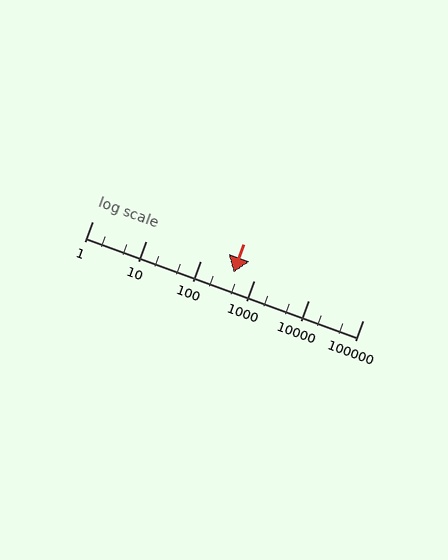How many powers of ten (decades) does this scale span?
The scale spans 5 decades, from 1 to 100000.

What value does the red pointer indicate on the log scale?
The pointer indicates approximately 410.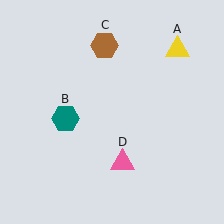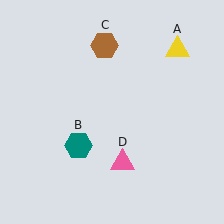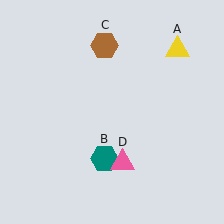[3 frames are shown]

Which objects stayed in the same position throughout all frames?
Yellow triangle (object A) and brown hexagon (object C) and pink triangle (object D) remained stationary.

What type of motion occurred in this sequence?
The teal hexagon (object B) rotated counterclockwise around the center of the scene.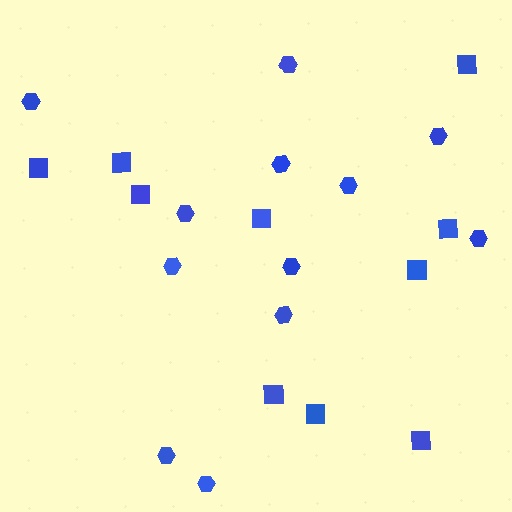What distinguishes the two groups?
There are 2 groups: one group of squares (10) and one group of hexagons (12).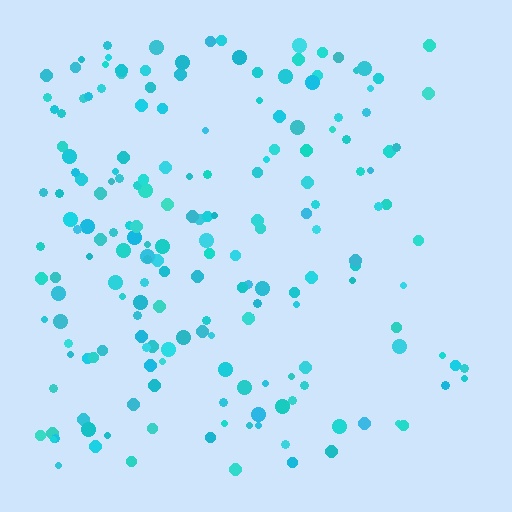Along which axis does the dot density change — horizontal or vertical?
Horizontal.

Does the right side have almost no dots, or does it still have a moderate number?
Still a moderate number, just noticeably fewer than the left.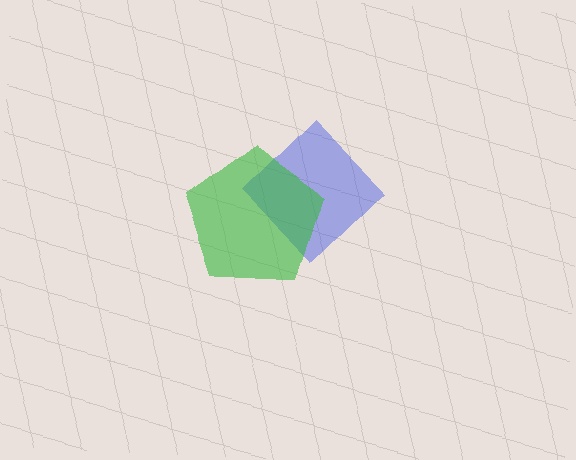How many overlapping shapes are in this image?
There are 2 overlapping shapes in the image.